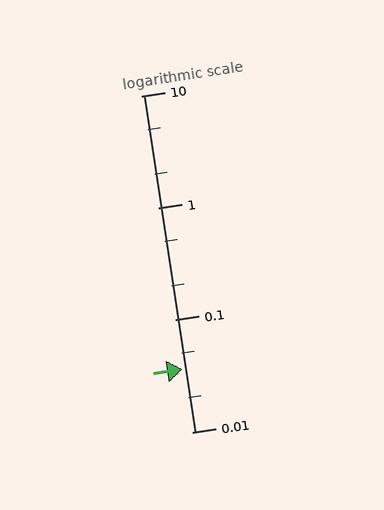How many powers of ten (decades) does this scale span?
The scale spans 3 decades, from 0.01 to 10.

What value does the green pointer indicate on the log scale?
The pointer indicates approximately 0.036.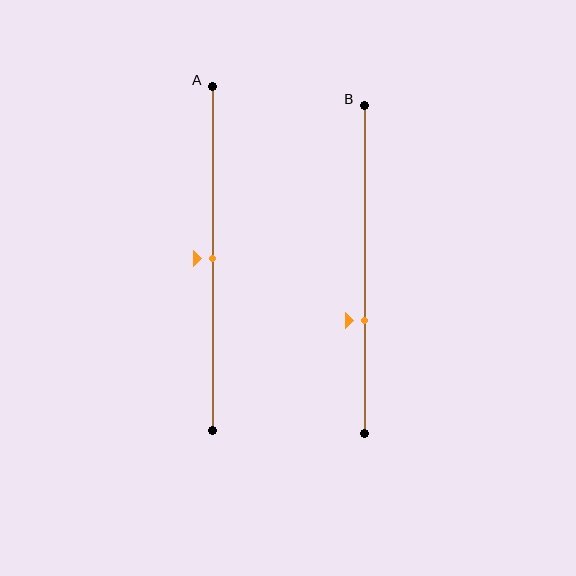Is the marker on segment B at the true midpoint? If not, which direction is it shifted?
No, the marker on segment B is shifted downward by about 16% of the segment length.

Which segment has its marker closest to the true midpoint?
Segment A has its marker closest to the true midpoint.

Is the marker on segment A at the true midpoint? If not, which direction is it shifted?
Yes, the marker on segment A is at the true midpoint.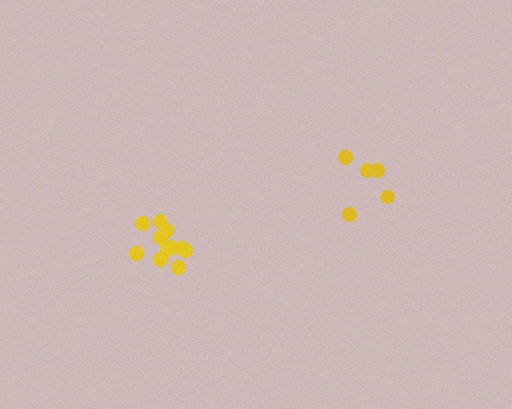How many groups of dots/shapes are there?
There are 2 groups.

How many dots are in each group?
Group 1: 5 dots, Group 2: 11 dots (16 total).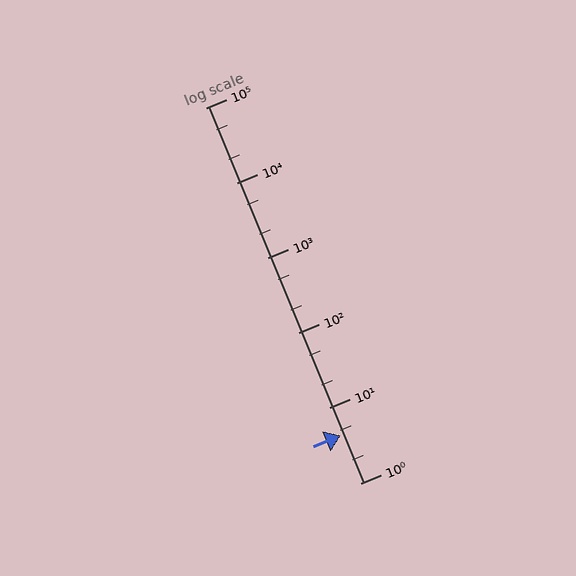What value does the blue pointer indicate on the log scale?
The pointer indicates approximately 4.3.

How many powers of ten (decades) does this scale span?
The scale spans 5 decades, from 1 to 100000.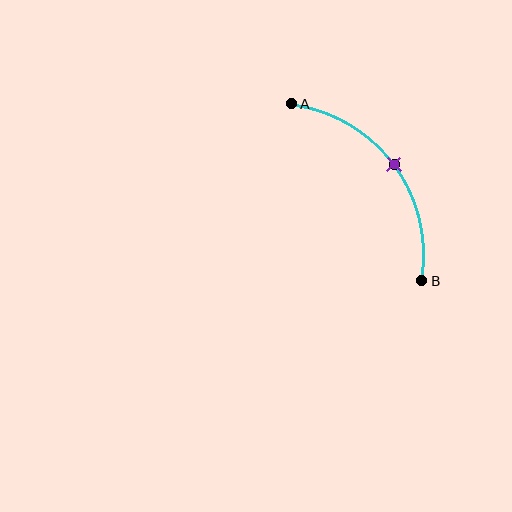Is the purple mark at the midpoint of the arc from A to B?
Yes. The purple mark lies on the arc at equal arc-length from both A and B — it is the arc midpoint.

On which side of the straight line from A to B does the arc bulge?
The arc bulges above and to the right of the straight line connecting A and B.